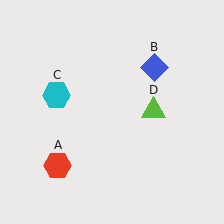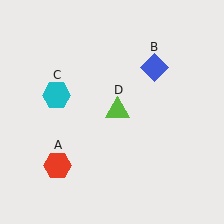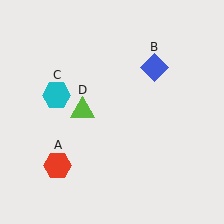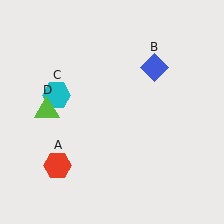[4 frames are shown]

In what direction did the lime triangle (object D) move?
The lime triangle (object D) moved left.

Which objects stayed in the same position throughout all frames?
Red hexagon (object A) and blue diamond (object B) and cyan hexagon (object C) remained stationary.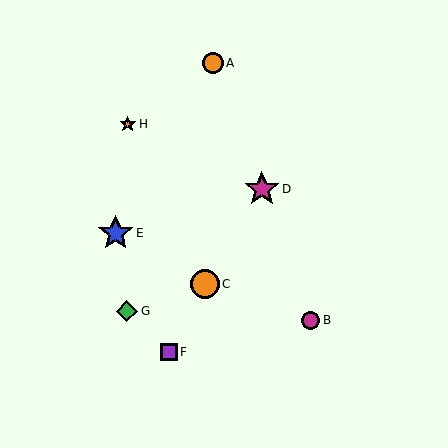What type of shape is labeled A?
Shape A is an orange circle.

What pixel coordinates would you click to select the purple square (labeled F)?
Click at (169, 352) to select the purple square F.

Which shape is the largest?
The blue star (labeled E) is the largest.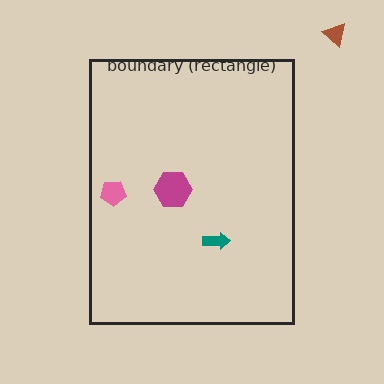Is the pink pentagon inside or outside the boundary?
Inside.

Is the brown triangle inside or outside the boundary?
Outside.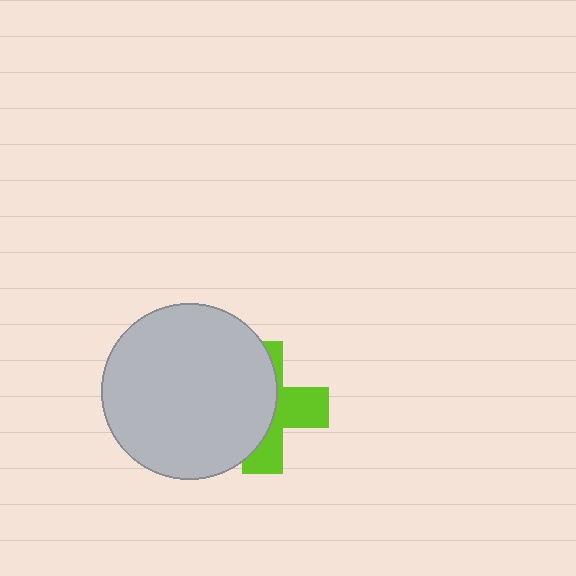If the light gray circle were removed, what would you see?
You would see the complete lime cross.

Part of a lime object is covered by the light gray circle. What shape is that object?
It is a cross.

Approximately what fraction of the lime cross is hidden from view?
Roughly 57% of the lime cross is hidden behind the light gray circle.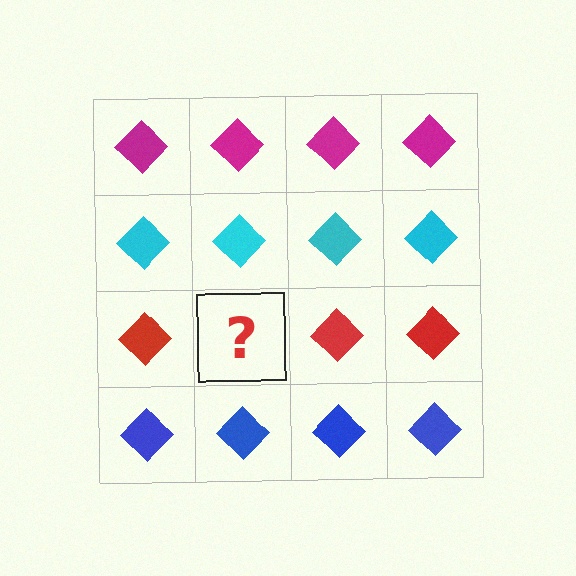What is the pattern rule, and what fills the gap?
The rule is that each row has a consistent color. The gap should be filled with a red diamond.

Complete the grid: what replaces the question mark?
The question mark should be replaced with a red diamond.